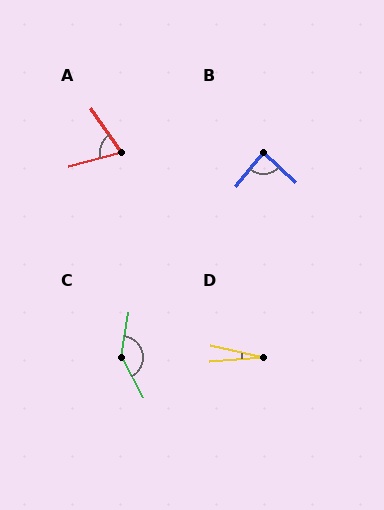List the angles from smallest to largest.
D (17°), A (70°), B (86°), C (143°).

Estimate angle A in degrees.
Approximately 70 degrees.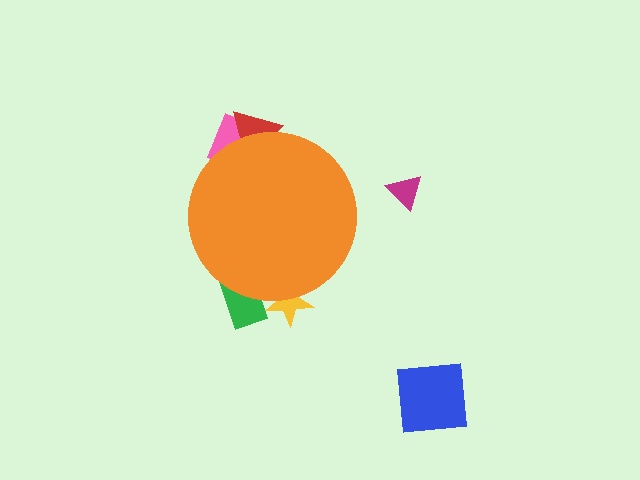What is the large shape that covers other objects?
An orange circle.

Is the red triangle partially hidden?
Yes, the red triangle is partially hidden behind the orange circle.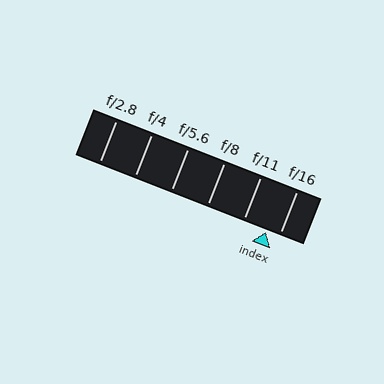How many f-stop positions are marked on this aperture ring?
There are 6 f-stop positions marked.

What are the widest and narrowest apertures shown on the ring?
The widest aperture shown is f/2.8 and the narrowest is f/16.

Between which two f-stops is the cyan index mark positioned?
The index mark is between f/11 and f/16.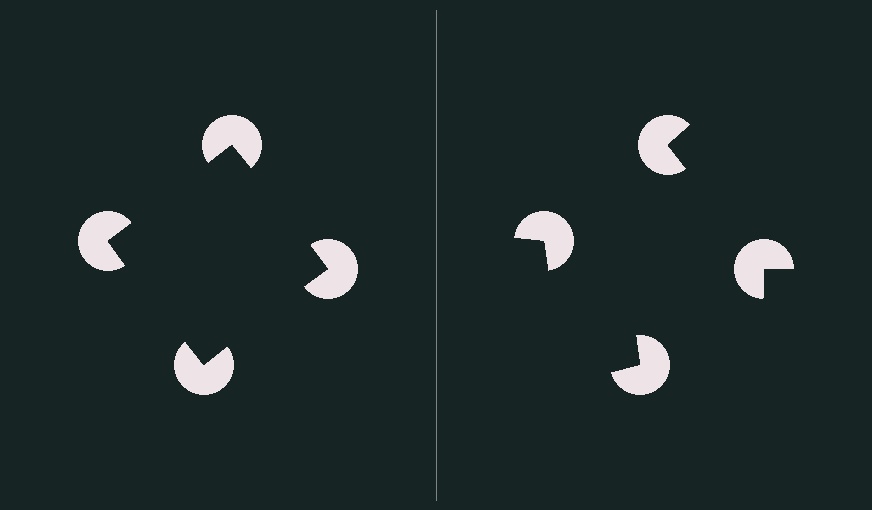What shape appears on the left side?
An illusory square.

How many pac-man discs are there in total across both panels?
8 — 4 on each side.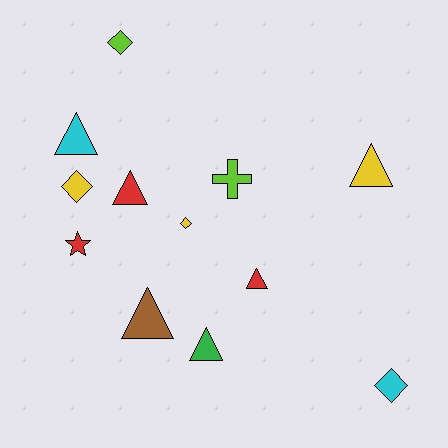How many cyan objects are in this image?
There are 2 cyan objects.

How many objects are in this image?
There are 12 objects.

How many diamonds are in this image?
There are 4 diamonds.